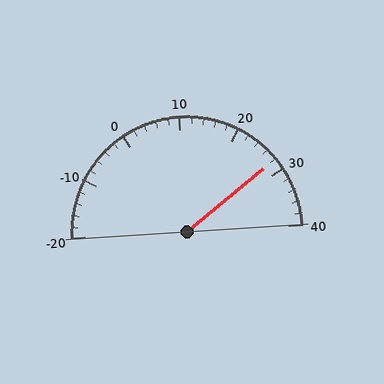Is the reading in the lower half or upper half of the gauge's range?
The reading is in the upper half of the range (-20 to 40).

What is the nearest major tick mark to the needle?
The nearest major tick mark is 30.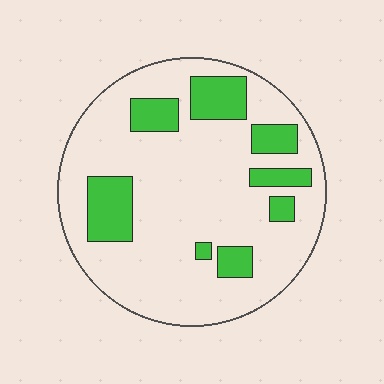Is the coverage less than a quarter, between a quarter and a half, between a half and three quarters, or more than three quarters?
Less than a quarter.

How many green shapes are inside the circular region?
8.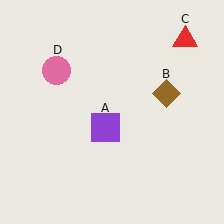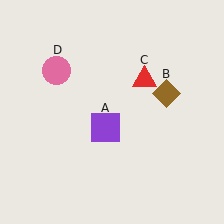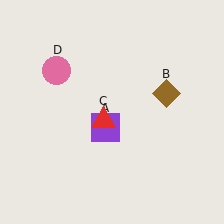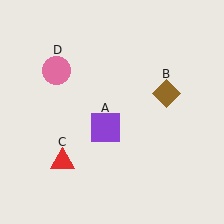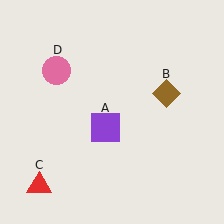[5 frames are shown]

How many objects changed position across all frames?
1 object changed position: red triangle (object C).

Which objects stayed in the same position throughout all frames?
Purple square (object A) and brown diamond (object B) and pink circle (object D) remained stationary.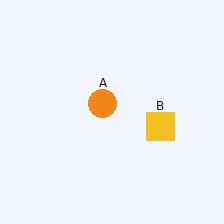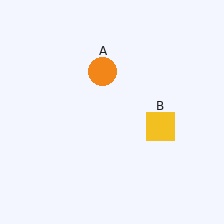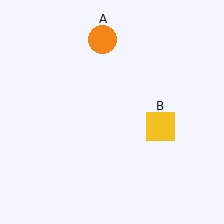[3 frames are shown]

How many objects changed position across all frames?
1 object changed position: orange circle (object A).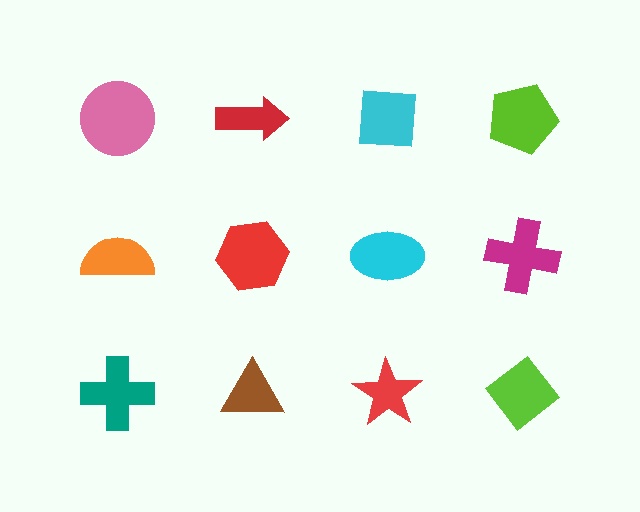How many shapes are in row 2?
4 shapes.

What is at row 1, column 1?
A pink circle.